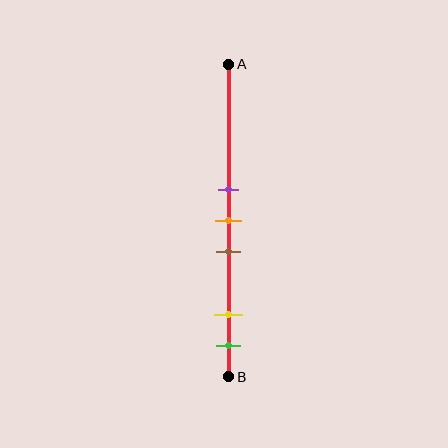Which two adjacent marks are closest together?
The purple and orange marks are the closest adjacent pair.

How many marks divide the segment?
There are 5 marks dividing the segment.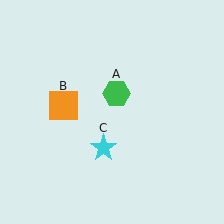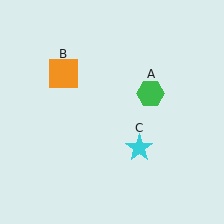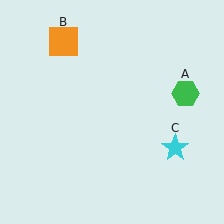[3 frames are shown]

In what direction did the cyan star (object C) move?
The cyan star (object C) moved right.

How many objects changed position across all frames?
3 objects changed position: green hexagon (object A), orange square (object B), cyan star (object C).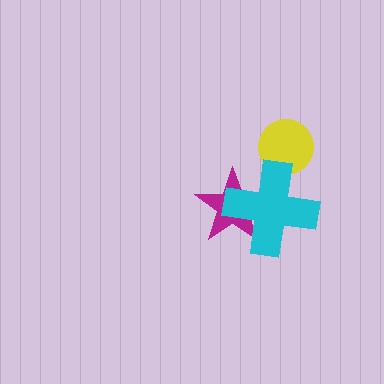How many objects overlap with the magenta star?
1 object overlaps with the magenta star.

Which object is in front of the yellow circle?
The cyan cross is in front of the yellow circle.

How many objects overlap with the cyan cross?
2 objects overlap with the cyan cross.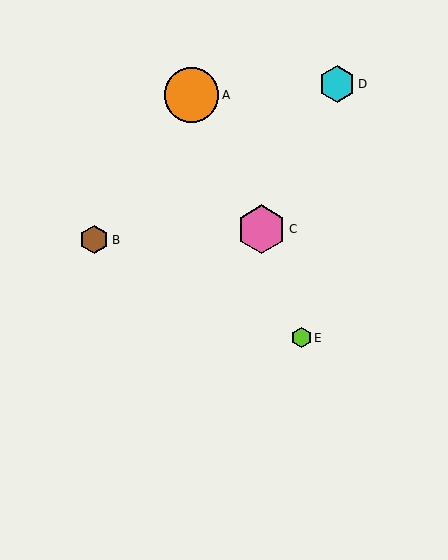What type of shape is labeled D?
Shape D is a cyan hexagon.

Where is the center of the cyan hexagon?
The center of the cyan hexagon is at (337, 84).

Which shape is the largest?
The orange circle (labeled A) is the largest.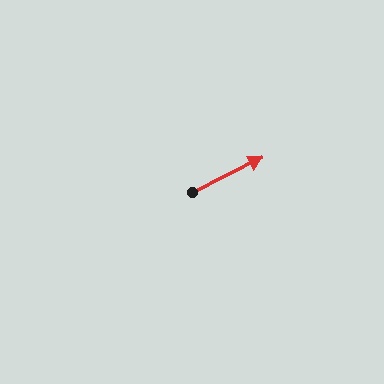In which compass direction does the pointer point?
Northeast.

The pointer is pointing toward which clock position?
Roughly 2 o'clock.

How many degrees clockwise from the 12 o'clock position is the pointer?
Approximately 63 degrees.